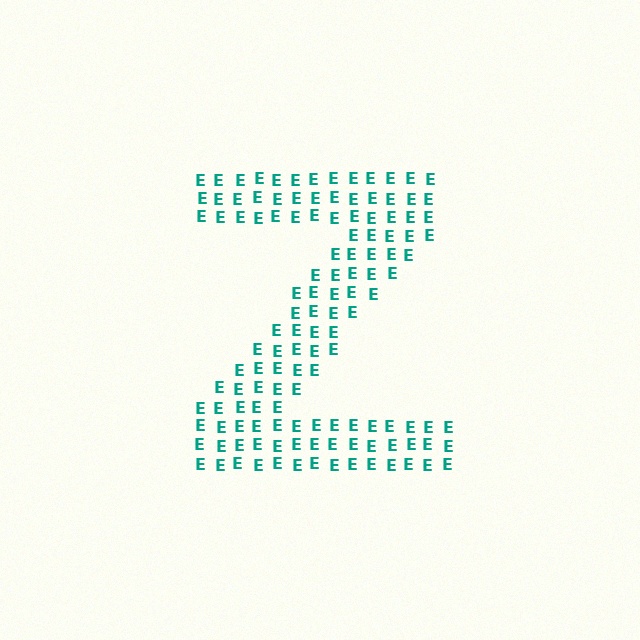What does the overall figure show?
The overall figure shows the letter Z.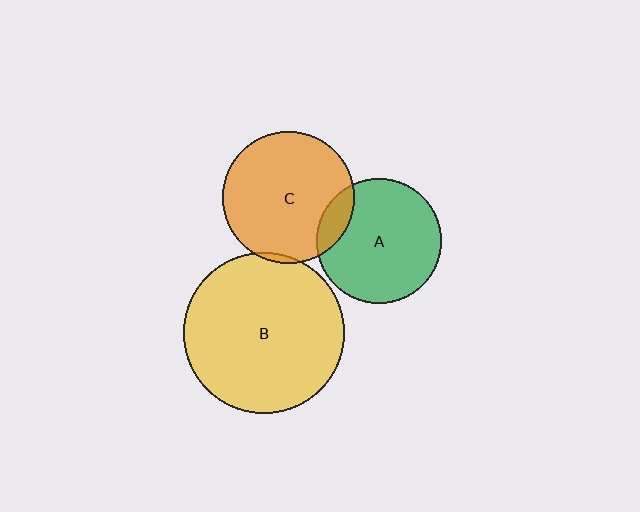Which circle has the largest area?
Circle B (yellow).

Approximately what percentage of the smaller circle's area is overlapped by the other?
Approximately 5%.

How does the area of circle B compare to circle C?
Approximately 1.5 times.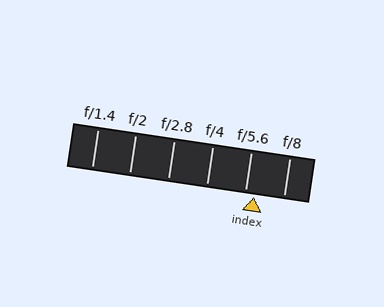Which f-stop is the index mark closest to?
The index mark is closest to f/5.6.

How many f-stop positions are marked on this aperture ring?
There are 6 f-stop positions marked.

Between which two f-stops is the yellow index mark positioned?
The index mark is between f/5.6 and f/8.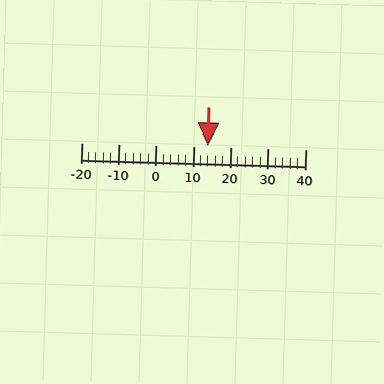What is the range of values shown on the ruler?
The ruler shows values from -20 to 40.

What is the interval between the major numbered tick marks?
The major tick marks are spaced 10 units apart.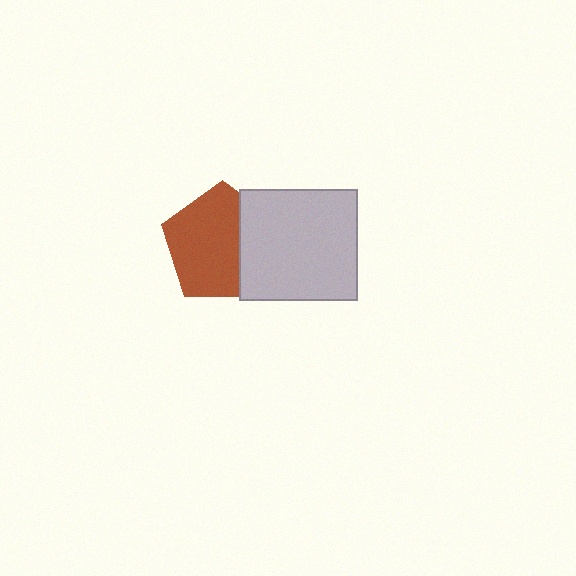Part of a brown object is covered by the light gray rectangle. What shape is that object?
It is a pentagon.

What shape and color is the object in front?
The object in front is a light gray rectangle.